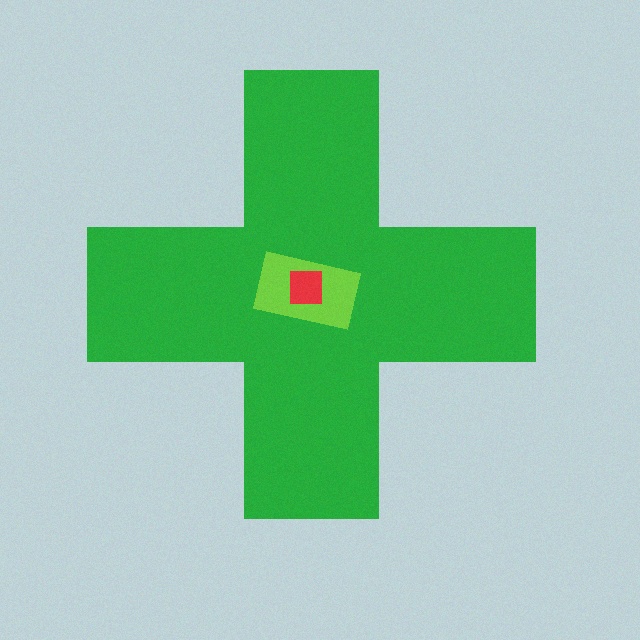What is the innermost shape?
The red square.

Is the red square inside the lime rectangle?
Yes.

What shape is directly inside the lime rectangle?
The red square.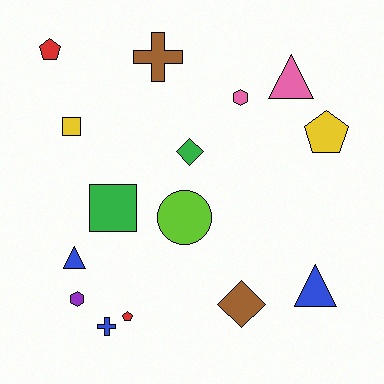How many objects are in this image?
There are 15 objects.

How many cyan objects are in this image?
There are no cyan objects.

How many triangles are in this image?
There are 3 triangles.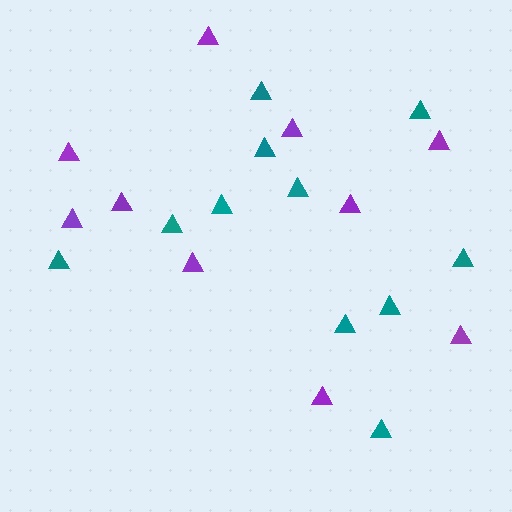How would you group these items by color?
There are 2 groups: one group of purple triangles (10) and one group of teal triangles (11).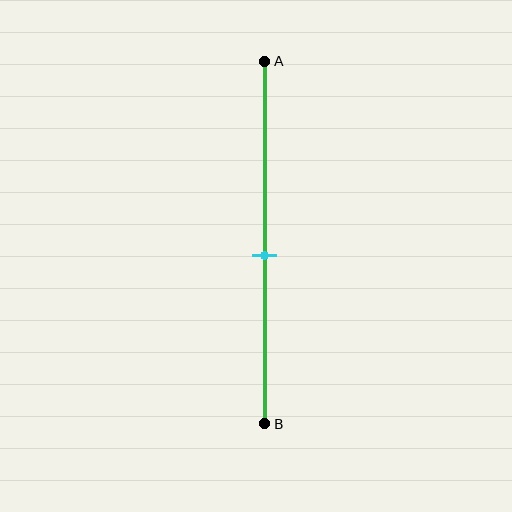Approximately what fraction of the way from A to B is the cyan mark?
The cyan mark is approximately 55% of the way from A to B.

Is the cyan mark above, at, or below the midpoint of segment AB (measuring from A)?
The cyan mark is below the midpoint of segment AB.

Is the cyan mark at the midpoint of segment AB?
No, the mark is at about 55% from A, not at the 50% midpoint.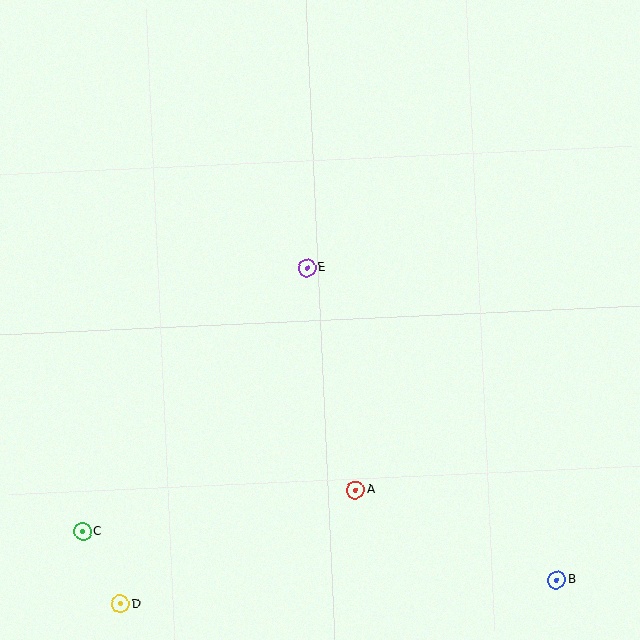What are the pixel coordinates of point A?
Point A is at (355, 490).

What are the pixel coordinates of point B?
Point B is at (556, 580).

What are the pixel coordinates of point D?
Point D is at (120, 604).